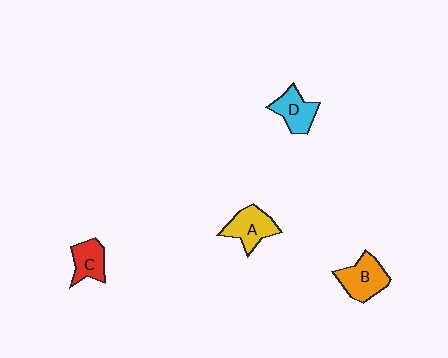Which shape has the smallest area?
Shape C (red).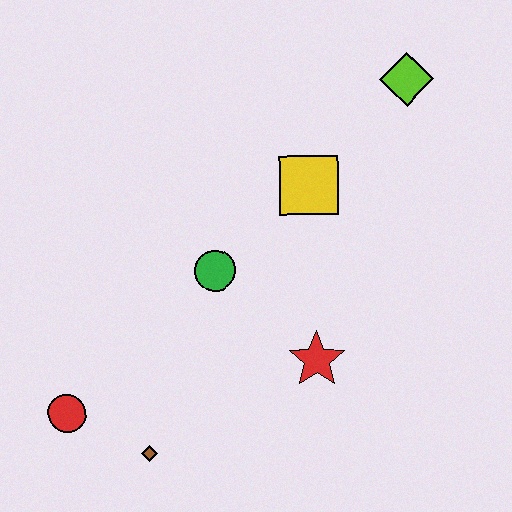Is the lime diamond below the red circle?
No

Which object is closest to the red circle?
The brown diamond is closest to the red circle.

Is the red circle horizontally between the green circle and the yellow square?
No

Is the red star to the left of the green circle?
No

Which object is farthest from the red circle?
The lime diamond is farthest from the red circle.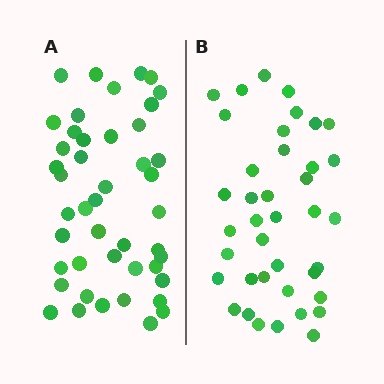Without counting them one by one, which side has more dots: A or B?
Region A (the left region) has more dots.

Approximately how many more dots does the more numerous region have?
Region A has about 6 more dots than region B.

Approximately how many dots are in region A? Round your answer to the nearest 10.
About 40 dots. (The exact count is 45, which rounds to 40.)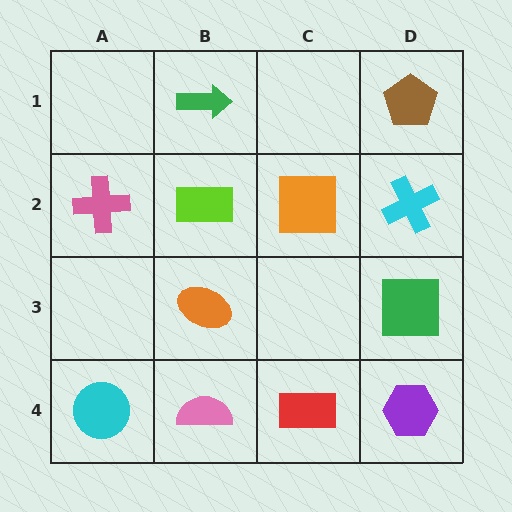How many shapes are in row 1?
2 shapes.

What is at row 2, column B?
A lime rectangle.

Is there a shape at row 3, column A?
No, that cell is empty.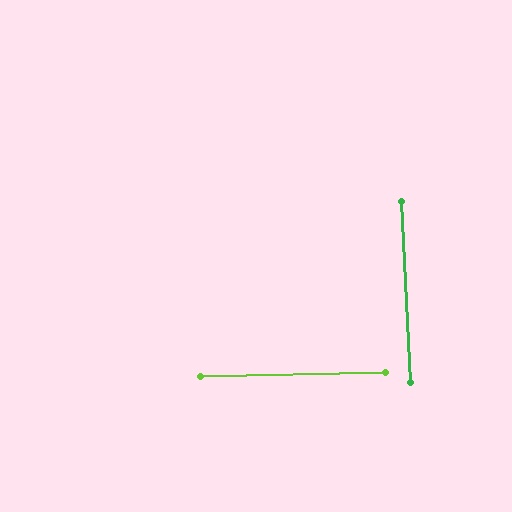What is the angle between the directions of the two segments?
Approximately 88 degrees.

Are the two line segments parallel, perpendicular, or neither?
Perpendicular — they meet at approximately 88°.